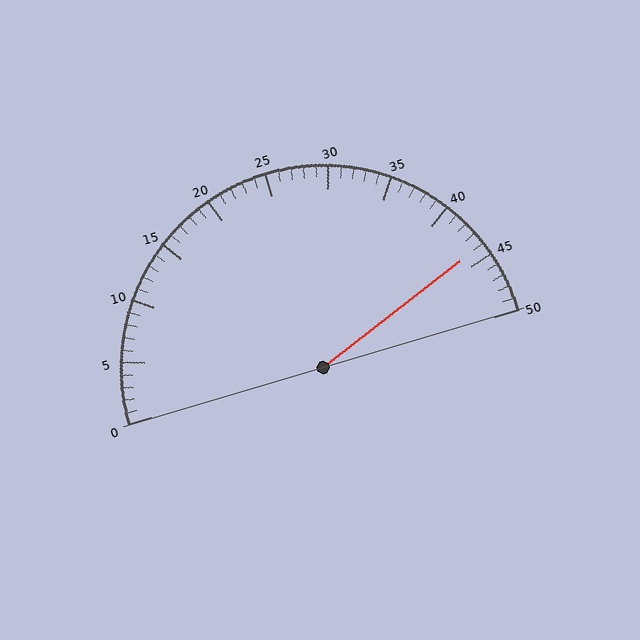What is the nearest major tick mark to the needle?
The nearest major tick mark is 45.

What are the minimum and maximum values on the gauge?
The gauge ranges from 0 to 50.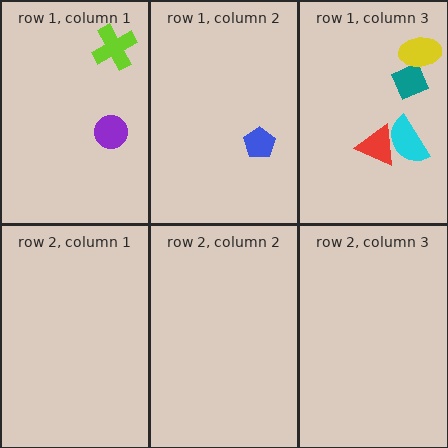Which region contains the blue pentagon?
The row 1, column 2 region.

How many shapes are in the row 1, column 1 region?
2.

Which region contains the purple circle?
The row 1, column 1 region.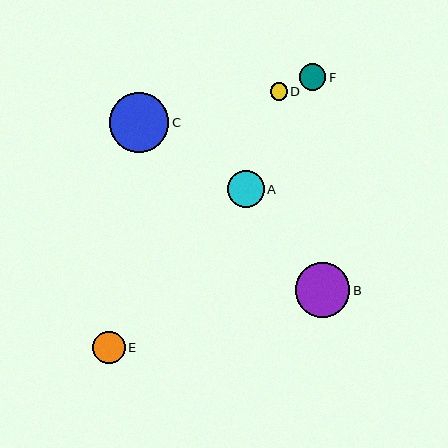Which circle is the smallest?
Circle D is the smallest with a size of approximately 17 pixels.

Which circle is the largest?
Circle C is the largest with a size of approximately 59 pixels.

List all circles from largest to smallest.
From largest to smallest: C, B, A, E, F, D.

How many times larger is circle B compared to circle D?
Circle B is approximately 3.2 times the size of circle D.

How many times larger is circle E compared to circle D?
Circle E is approximately 1.9 times the size of circle D.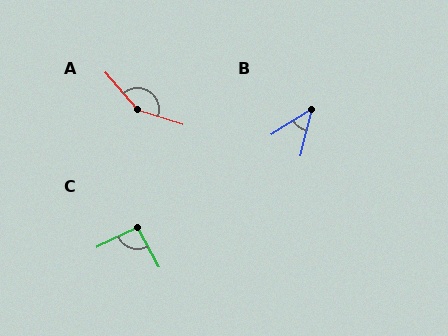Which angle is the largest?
A, at approximately 149 degrees.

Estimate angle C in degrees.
Approximately 93 degrees.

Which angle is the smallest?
B, at approximately 44 degrees.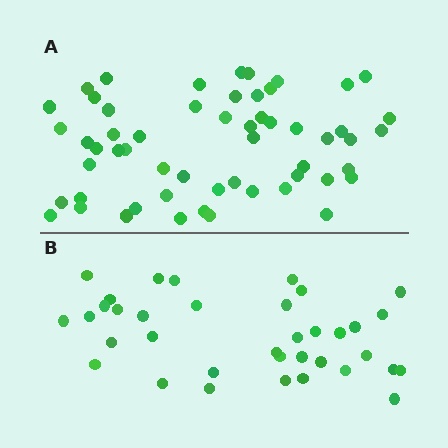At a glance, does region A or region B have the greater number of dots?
Region A (the top region) has more dots.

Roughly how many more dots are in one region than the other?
Region A has approximately 20 more dots than region B.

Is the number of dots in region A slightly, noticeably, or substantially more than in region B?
Region A has substantially more. The ratio is roughly 1.6 to 1.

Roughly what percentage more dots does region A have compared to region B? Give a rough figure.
About 55% more.